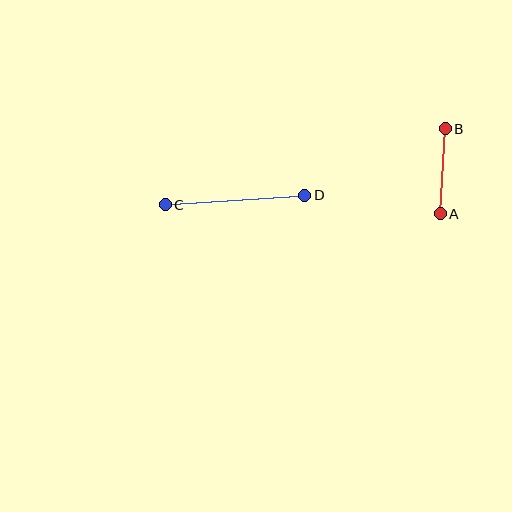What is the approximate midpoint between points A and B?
The midpoint is at approximately (443, 171) pixels.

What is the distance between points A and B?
The distance is approximately 85 pixels.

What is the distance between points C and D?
The distance is approximately 140 pixels.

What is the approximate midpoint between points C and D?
The midpoint is at approximately (235, 200) pixels.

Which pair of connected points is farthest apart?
Points C and D are farthest apart.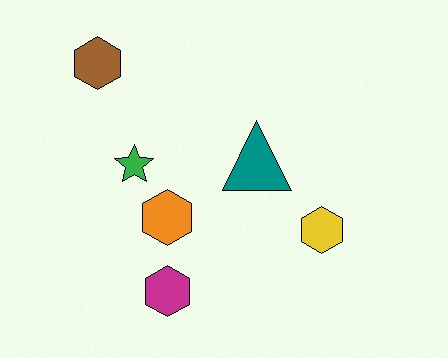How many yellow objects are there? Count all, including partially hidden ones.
There is 1 yellow object.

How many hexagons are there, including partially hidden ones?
There are 4 hexagons.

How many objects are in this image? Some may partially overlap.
There are 6 objects.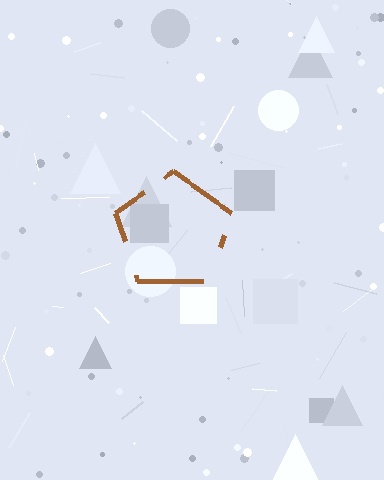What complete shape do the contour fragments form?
The contour fragments form a pentagon.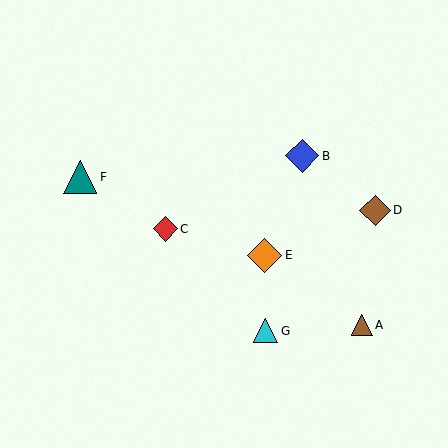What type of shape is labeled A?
Shape A is a brown triangle.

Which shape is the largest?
The orange diamond (labeled E) is the largest.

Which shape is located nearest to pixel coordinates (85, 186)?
The teal triangle (labeled F) at (80, 177) is nearest to that location.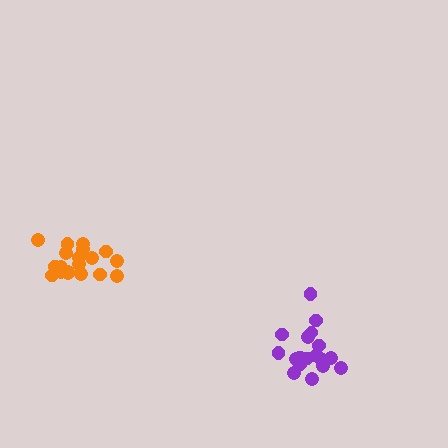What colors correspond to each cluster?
The clusters are colored: purple, orange.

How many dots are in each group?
Group 1: 19 dots, Group 2: 19 dots (38 total).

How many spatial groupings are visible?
There are 2 spatial groupings.